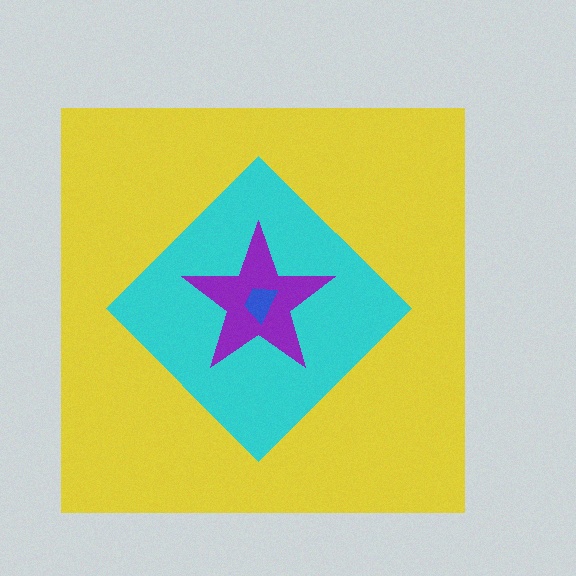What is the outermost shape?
The yellow square.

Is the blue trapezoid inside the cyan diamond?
Yes.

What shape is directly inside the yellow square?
The cyan diamond.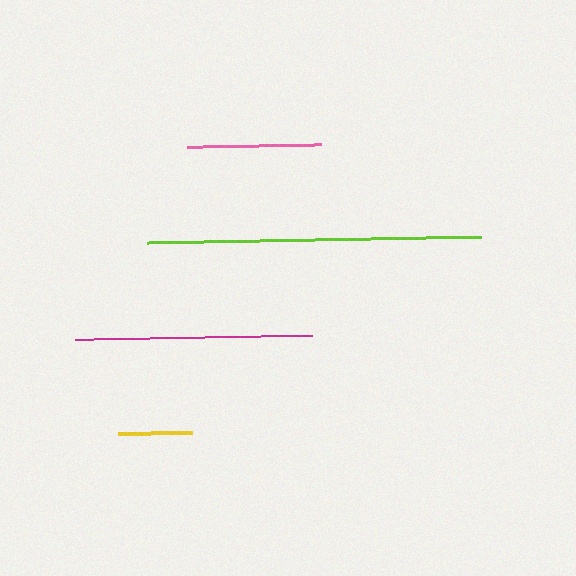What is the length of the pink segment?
The pink segment is approximately 134 pixels long.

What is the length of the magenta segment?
The magenta segment is approximately 237 pixels long.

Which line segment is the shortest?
The yellow line is the shortest at approximately 75 pixels.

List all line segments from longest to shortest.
From longest to shortest: lime, magenta, pink, yellow.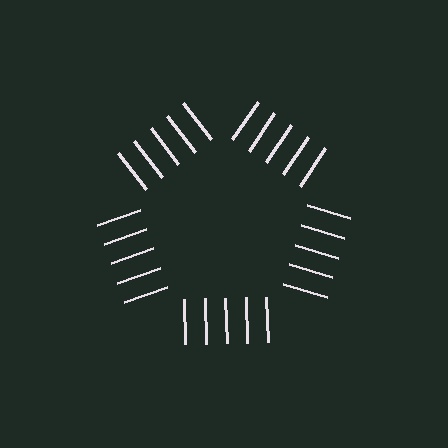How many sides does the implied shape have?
5 sides — the line-ends trace a pentagon.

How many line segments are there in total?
25 — 5 along each of the 5 edges.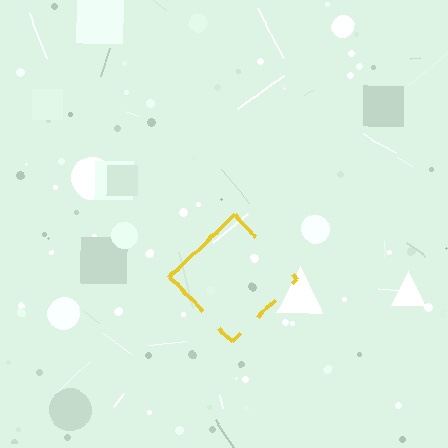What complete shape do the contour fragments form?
The contour fragments form a diamond.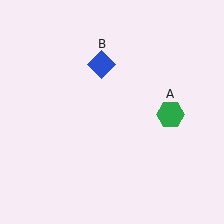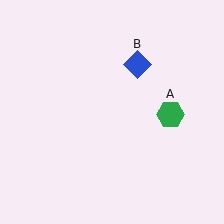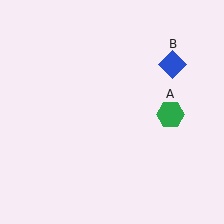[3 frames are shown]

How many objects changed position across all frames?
1 object changed position: blue diamond (object B).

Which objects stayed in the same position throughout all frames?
Green hexagon (object A) remained stationary.